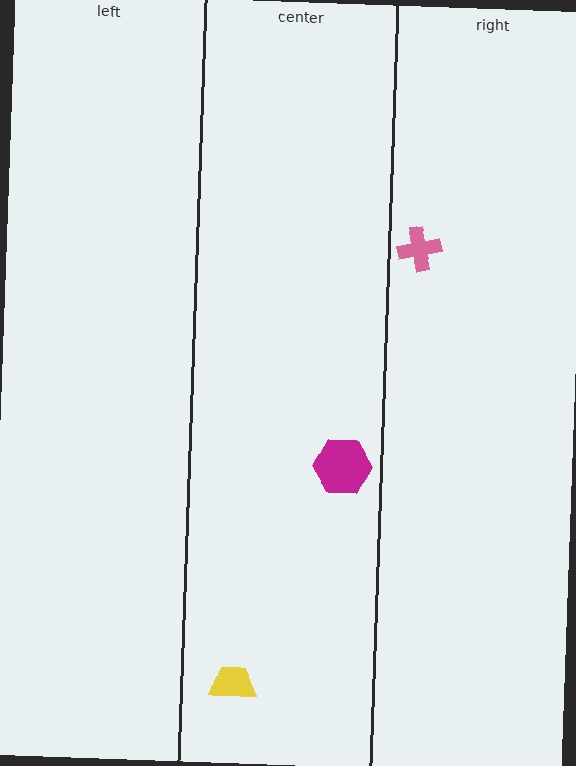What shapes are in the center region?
The magenta hexagon, the yellow trapezoid.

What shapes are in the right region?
The pink cross.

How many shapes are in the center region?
2.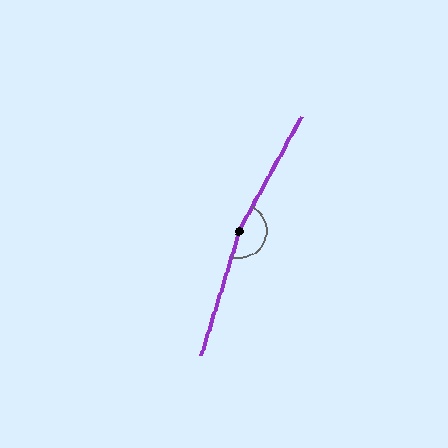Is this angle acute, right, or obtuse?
It is obtuse.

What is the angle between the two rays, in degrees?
Approximately 168 degrees.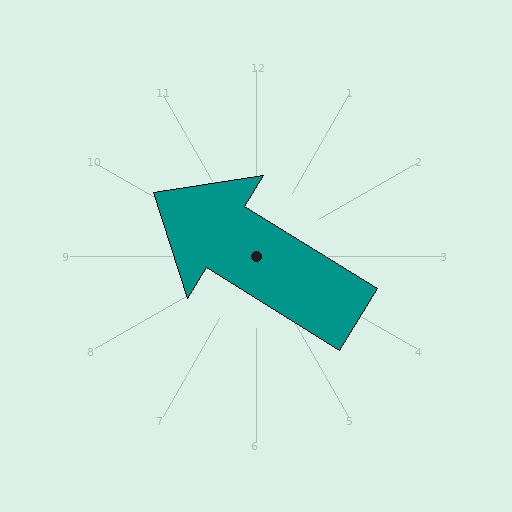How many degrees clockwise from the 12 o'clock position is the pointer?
Approximately 302 degrees.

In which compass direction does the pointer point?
Northwest.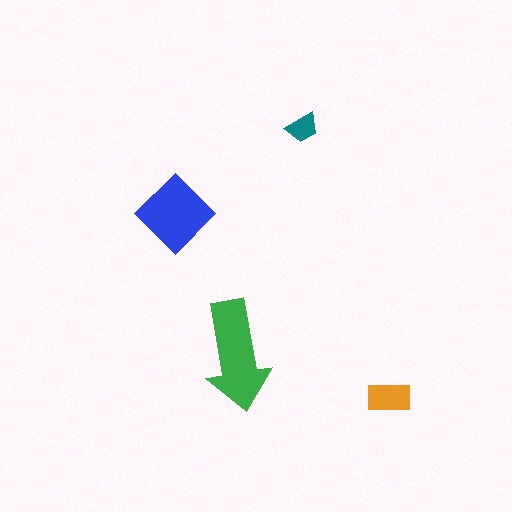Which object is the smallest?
The teal trapezoid.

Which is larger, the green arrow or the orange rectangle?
The green arrow.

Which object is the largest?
The green arrow.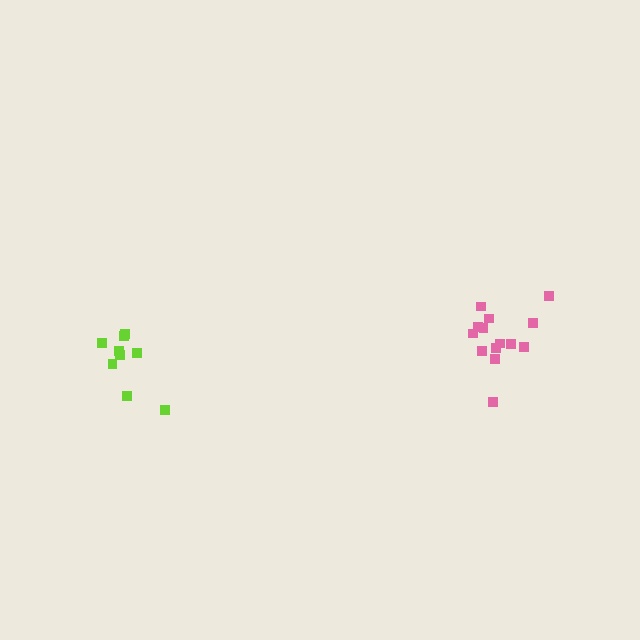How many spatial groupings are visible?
There are 2 spatial groupings.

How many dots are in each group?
Group 1: 9 dots, Group 2: 14 dots (23 total).